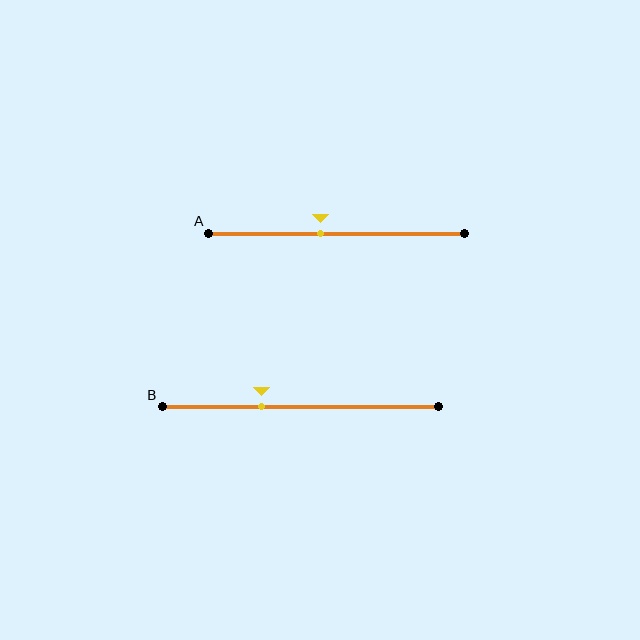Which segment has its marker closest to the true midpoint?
Segment A has its marker closest to the true midpoint.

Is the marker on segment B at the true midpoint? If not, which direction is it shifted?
No, the marker on segment B is shifted to the left by about 14% of the segment length.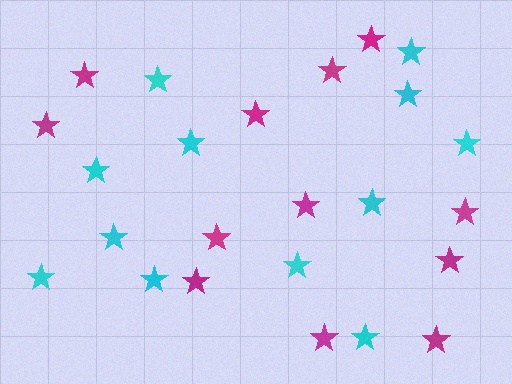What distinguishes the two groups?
There are 2 groups: one group of magenta stars (12) and one group of cyan stars (12).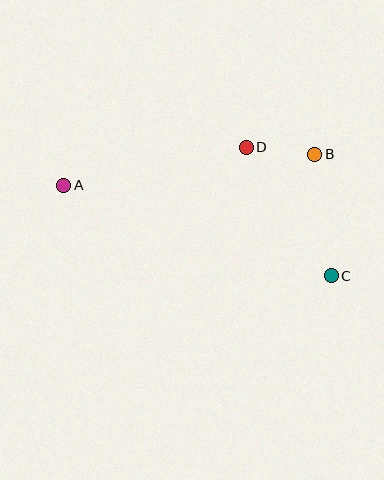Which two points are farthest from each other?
Points A and C are farthest from each other.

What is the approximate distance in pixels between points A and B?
The distance between A and B is approximately 253 pixels.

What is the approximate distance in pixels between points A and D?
The distance between A and D is approximately 187 pixels.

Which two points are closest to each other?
Points B and D are closest to each other.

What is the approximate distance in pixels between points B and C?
The distance between B and C is approximately 122 pixels.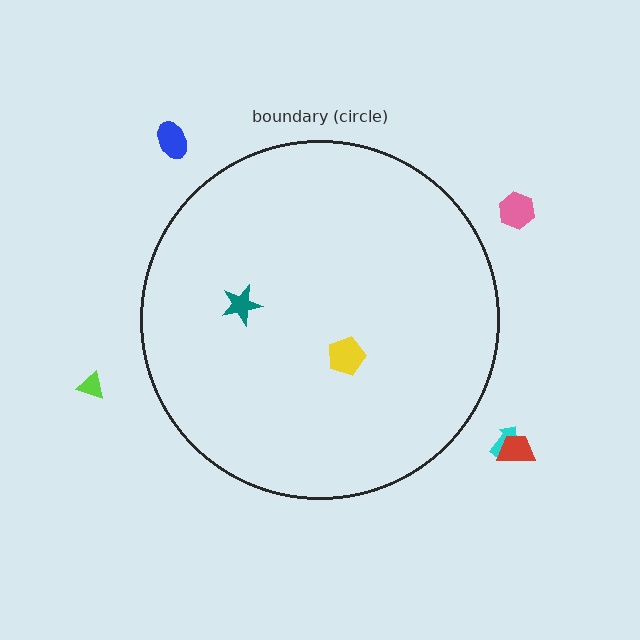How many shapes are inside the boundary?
2 inside, 5 outside.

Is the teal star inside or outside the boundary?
Inside.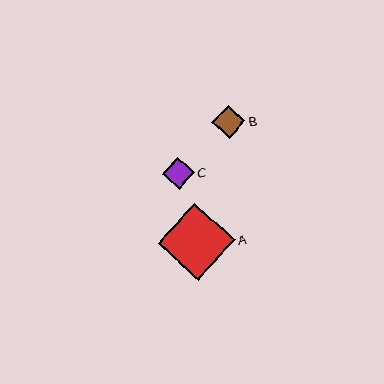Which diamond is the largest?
Diamond A is the largest with a size of approximately 77 pixels.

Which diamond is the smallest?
Diamond C is the smallest with a size of approximately 32 pixels.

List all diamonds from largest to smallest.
From largest to smallest: A, B, C.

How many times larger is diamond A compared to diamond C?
Diamond A is approximately 2.4 times the size of diamond C.